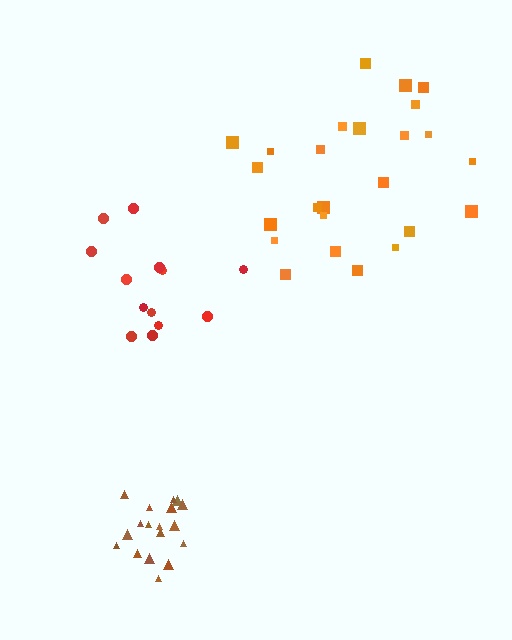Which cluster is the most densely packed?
Brown.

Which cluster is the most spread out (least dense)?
Red.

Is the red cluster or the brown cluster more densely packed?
Brown.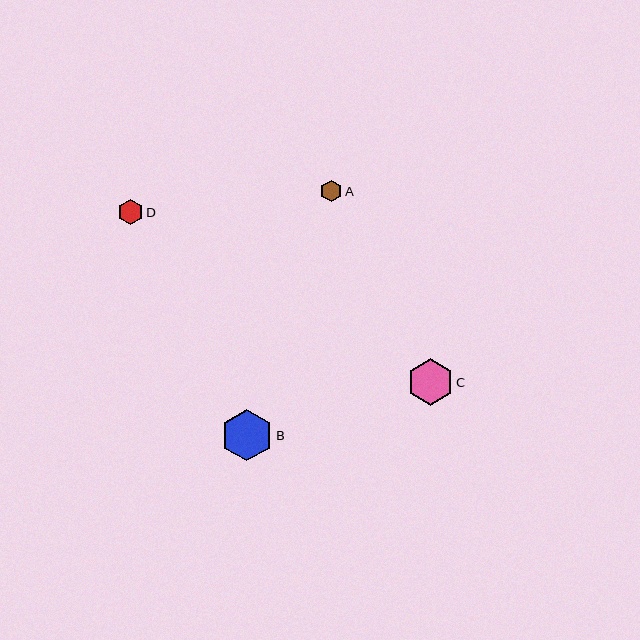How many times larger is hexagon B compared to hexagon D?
Hexagon B is approximately 2.0 times the size of hexagon D.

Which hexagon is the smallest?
Hexagon A is the smallest with a size of approximately 22 pixels.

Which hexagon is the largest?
Hexagon B is the largest with a size of approximately 51 pixels.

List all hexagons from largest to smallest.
From largest to smallest: B, C, D, A.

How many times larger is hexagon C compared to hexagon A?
Hexagon C is approximately 2.2 times the size of hexagon A.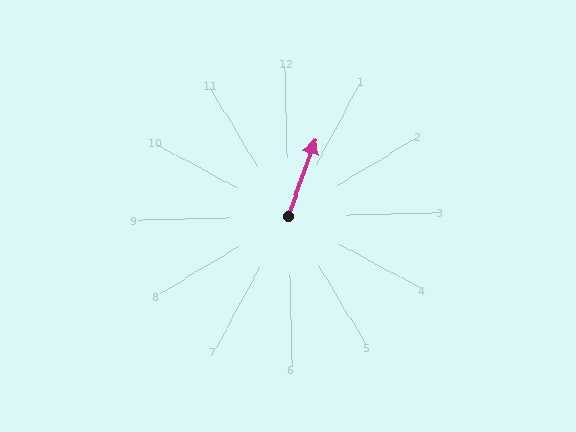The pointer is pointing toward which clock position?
Roughly 1 o'clock.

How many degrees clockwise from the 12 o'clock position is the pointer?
Approximately 21 degrees.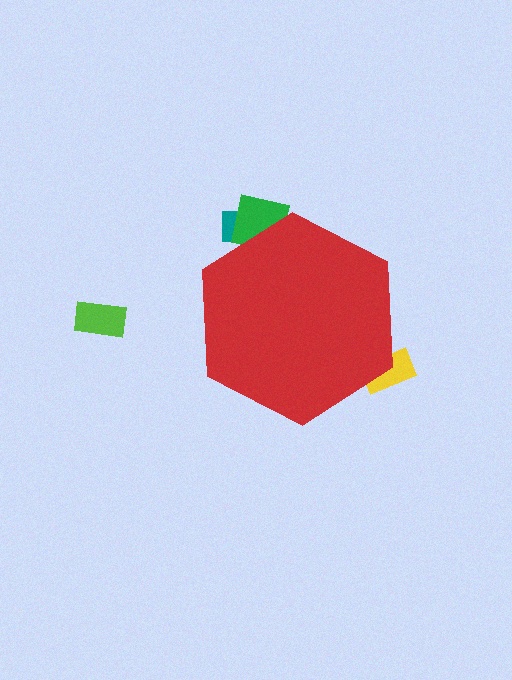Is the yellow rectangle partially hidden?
Yes, the yellow rectangle is partially hidden behind the red hexagon.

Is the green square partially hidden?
Yes, the green square is partially hidden behind the red hexagon.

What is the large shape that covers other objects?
A red hexagon.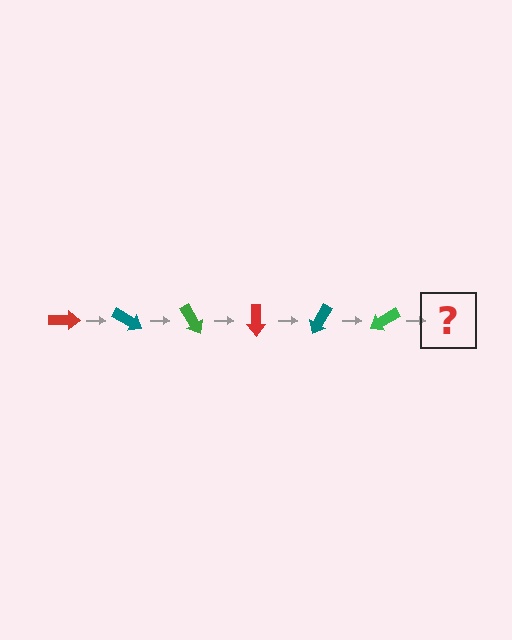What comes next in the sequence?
The next element should be a red arrow, rotated 180 degrees from the start.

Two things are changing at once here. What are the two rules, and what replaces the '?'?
The two rules are that it rotates 30 degrees each step and the color cycles through red, teal, and green. The '?' should be a red arrow, rotated 180 degrees from the start.